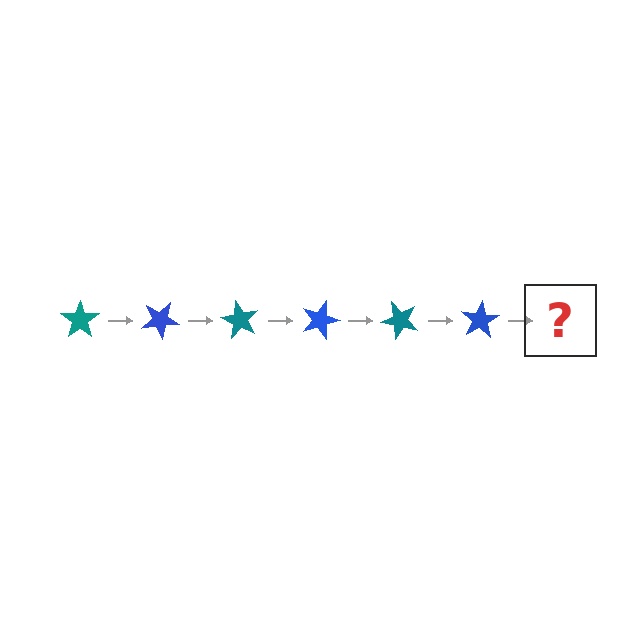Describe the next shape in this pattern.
It should be a teal star, rotated 180 degrees from the start.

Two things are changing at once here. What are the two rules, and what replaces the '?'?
The two rules are that it rotates 30 degrees each step and the color cycles through teal and blue. The '?' should be a teal star, rotated 180 degrees from the start.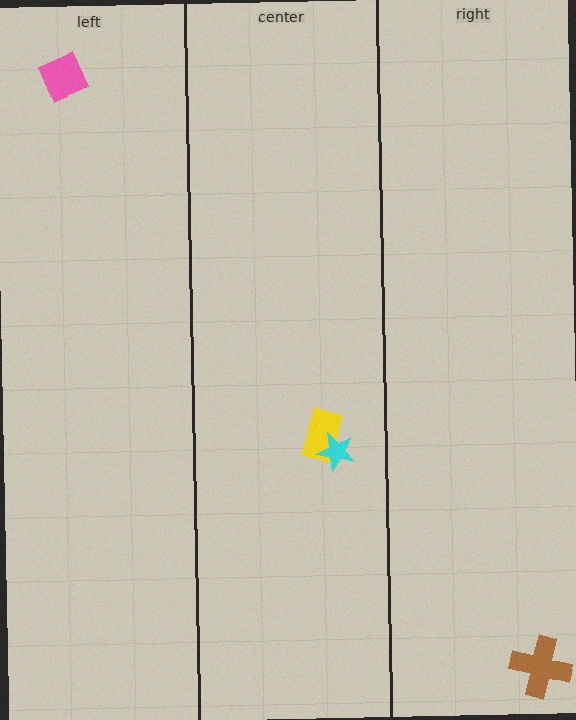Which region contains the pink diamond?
The left region.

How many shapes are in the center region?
2.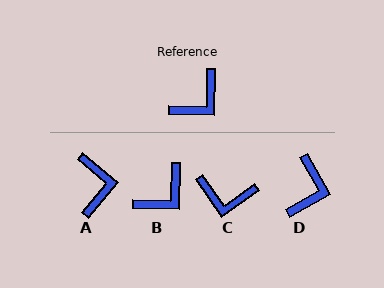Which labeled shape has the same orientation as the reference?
B.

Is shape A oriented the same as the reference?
No, it is off by about 51 degrees.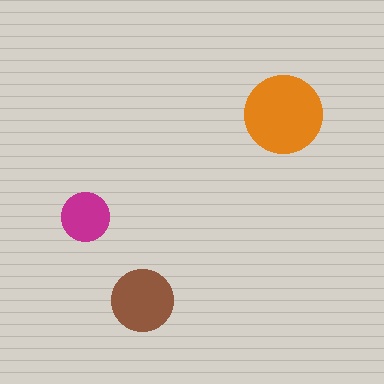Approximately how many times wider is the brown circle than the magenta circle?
About 1.5 times wider.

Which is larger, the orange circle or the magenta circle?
The orange one.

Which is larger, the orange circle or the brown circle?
The orange one.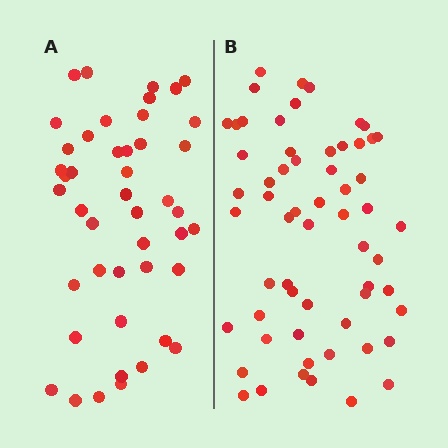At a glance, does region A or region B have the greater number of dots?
Region B (the right region) has more dots.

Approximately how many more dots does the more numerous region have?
Region B has approximately 15 more dots than region A.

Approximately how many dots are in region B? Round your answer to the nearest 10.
About 60 dots.